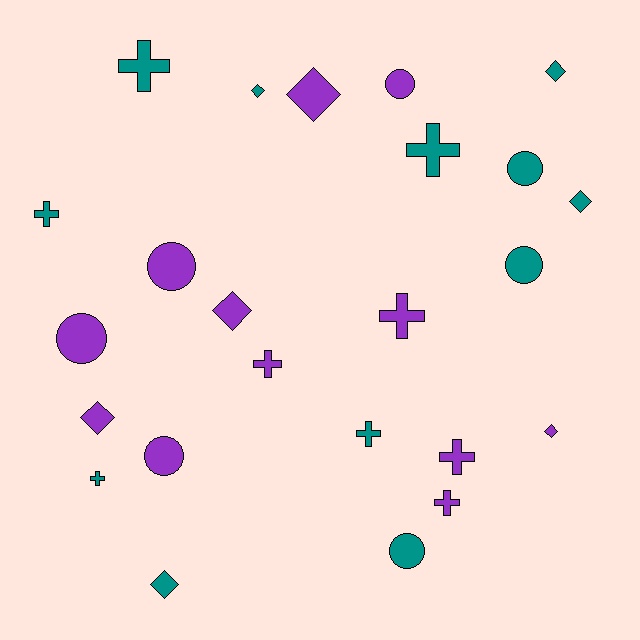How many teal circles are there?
There are 3 teal circles.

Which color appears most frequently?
Teal, with 12 objects.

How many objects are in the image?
There are 24 objects.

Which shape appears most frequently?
Cross, with 9 objects.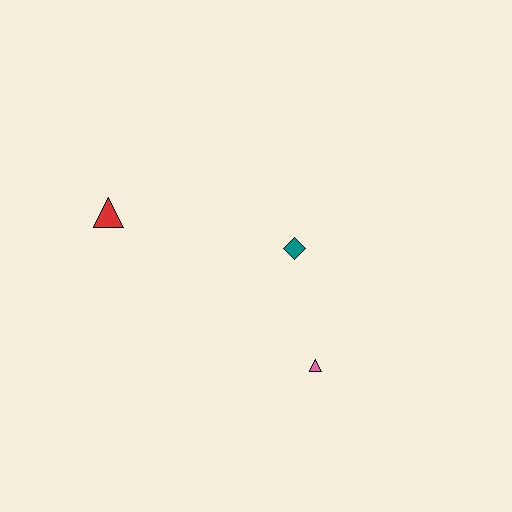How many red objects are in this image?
There is 1 red object.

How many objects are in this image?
There are 3 objects.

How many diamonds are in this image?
There is 1 diamond.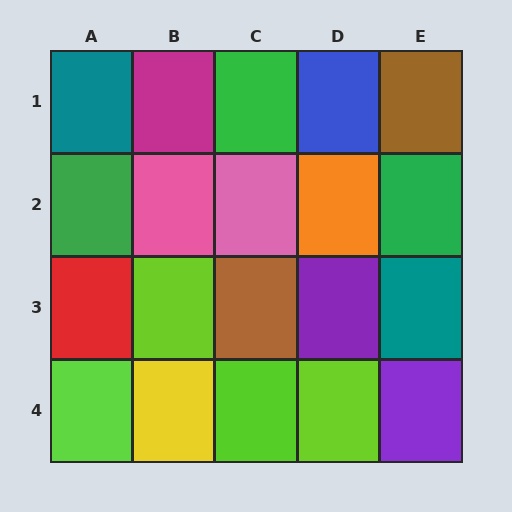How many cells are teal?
2 cells are teal.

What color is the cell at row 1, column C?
Green.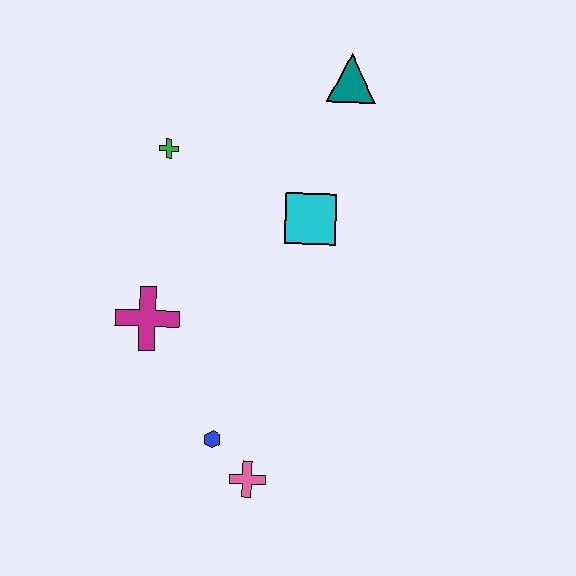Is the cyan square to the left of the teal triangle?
Yes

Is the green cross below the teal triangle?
Yes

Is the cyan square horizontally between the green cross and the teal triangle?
Yes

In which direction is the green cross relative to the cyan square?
The green cross is to the left of the cyan square.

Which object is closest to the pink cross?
The blue hexagon is closest to the pink cross.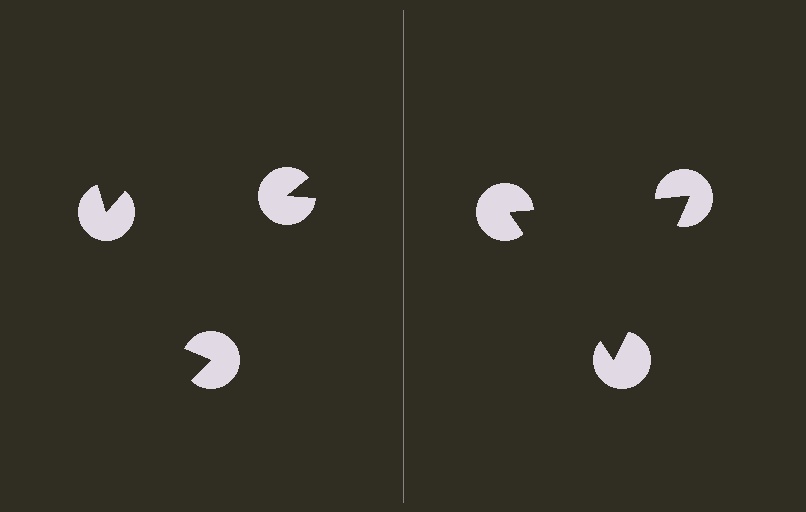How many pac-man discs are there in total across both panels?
6 — 3 on each side.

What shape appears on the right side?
An illusory triangle.